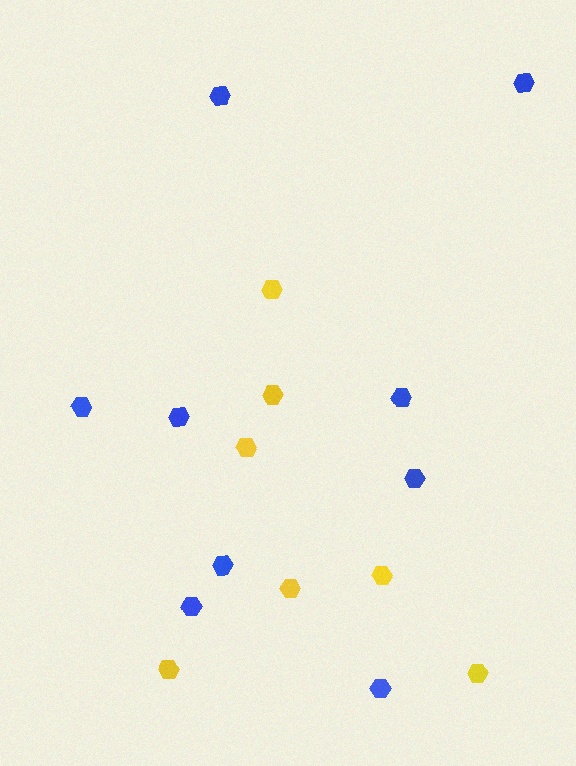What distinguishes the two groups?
There are 2 groups: one group of yellow hexagons (7) and one group of blue hexagons (9).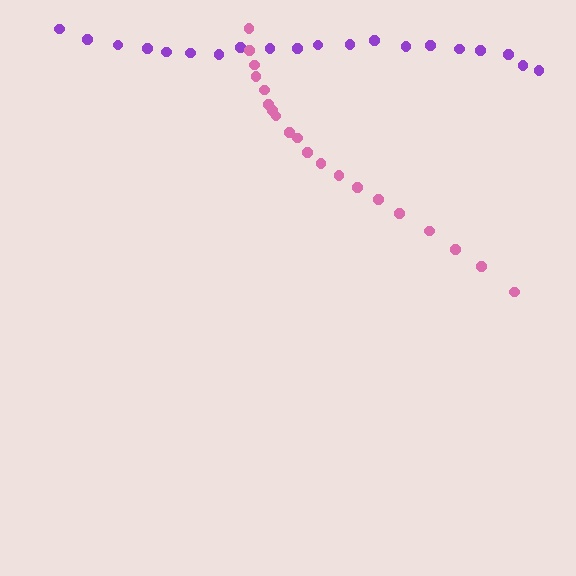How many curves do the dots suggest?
There are 2 distinct paths.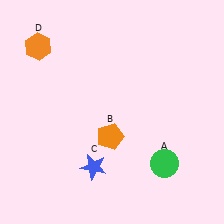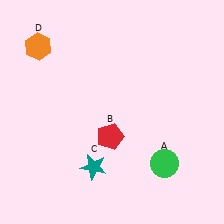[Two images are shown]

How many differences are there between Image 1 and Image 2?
There are 2 differences between the two images.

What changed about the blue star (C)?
In Image 1, C is blue. In Image 2, it changed to teal.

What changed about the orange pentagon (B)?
In Image 1, B is orange. In Image 2, it changed to red.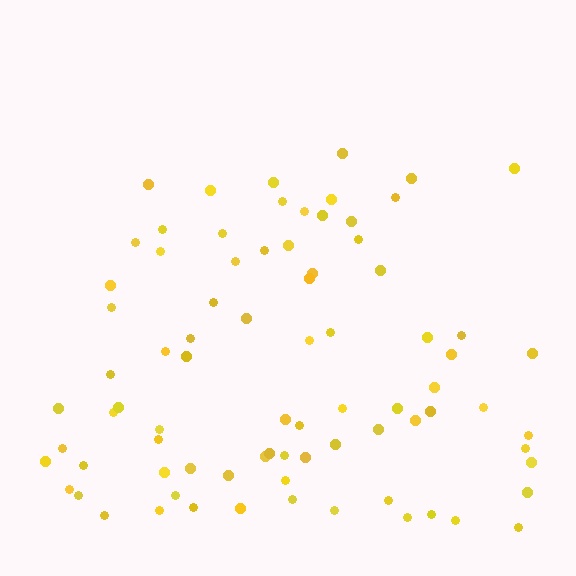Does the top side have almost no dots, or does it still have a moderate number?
Still a moderate number, just noticeably fewer than the bottom.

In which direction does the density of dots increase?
From top to bottom, with the bottom side densest.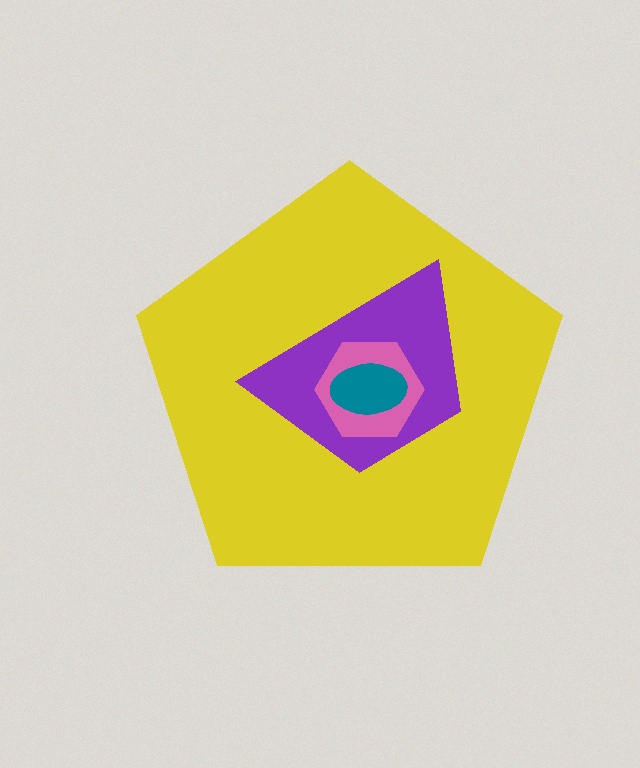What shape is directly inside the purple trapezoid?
The pink hexagon.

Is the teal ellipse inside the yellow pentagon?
Yes.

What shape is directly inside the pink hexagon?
The teal ellipse.